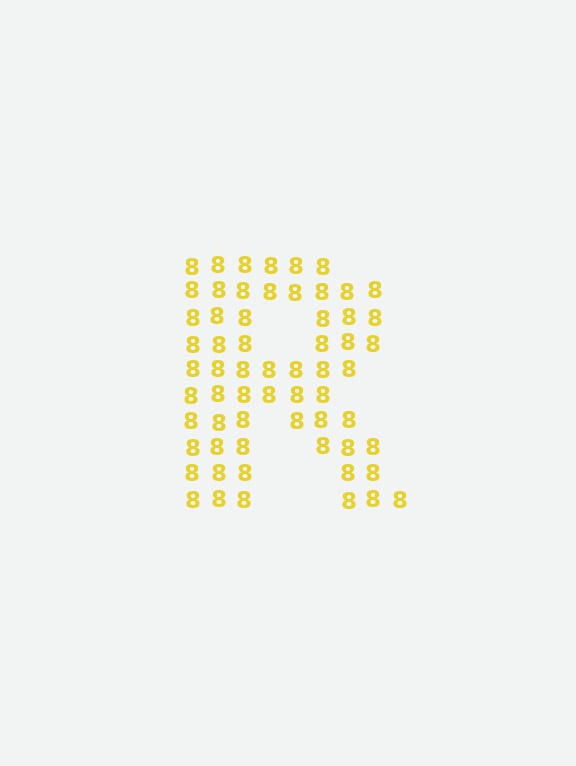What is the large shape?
The large shape is the letter R.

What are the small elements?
The small elements are digit 8's.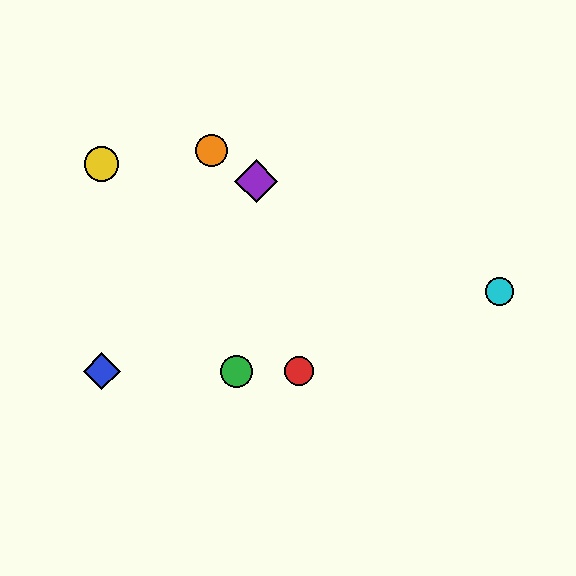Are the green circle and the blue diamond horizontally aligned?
Yes, both are at y≈371.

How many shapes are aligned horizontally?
3 shapes (the red circle, the blue diamond, the green circle) are aligned horizontally.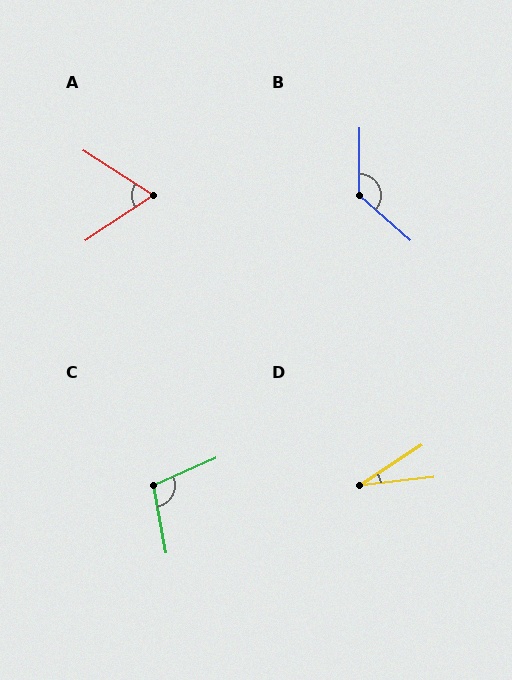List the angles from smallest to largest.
D (27°), A (66°), C (103°), B (131°).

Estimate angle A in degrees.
Approximately 66 degrees.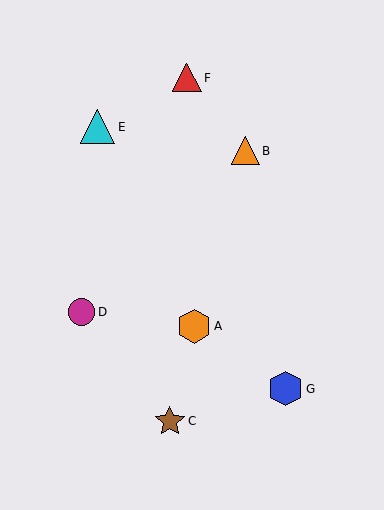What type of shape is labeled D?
Shape D is a magenta circle.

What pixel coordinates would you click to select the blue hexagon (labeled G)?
Click at (286, 389) to select the blue hexagon G.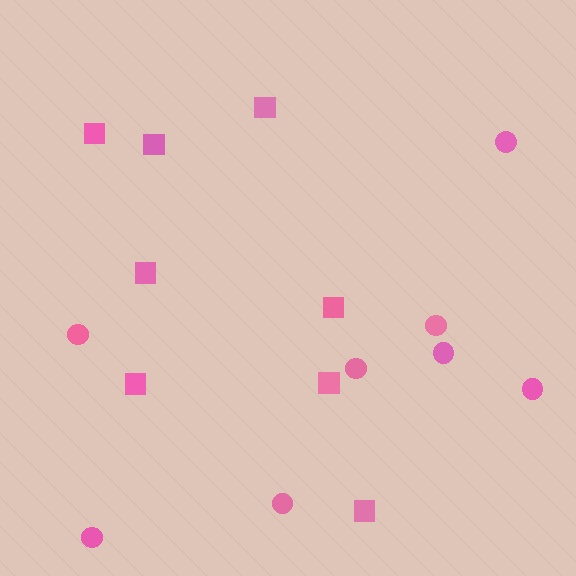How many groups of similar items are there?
There are 2 groups: one group of squares (8) and one group of circles (8).